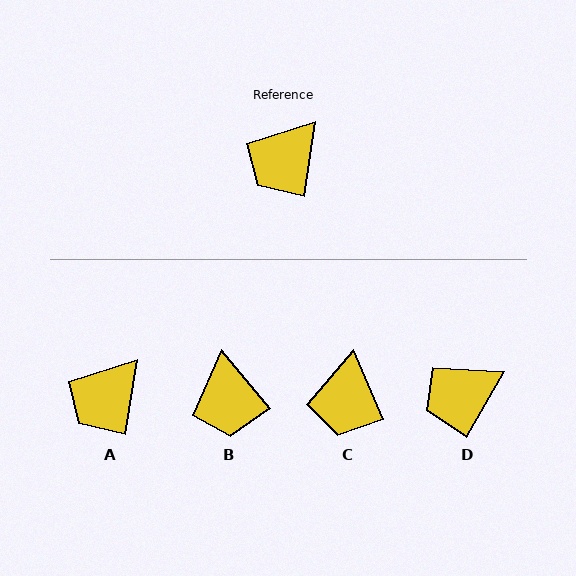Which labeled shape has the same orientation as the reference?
A.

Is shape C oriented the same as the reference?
No, it is off by about 32 degrees.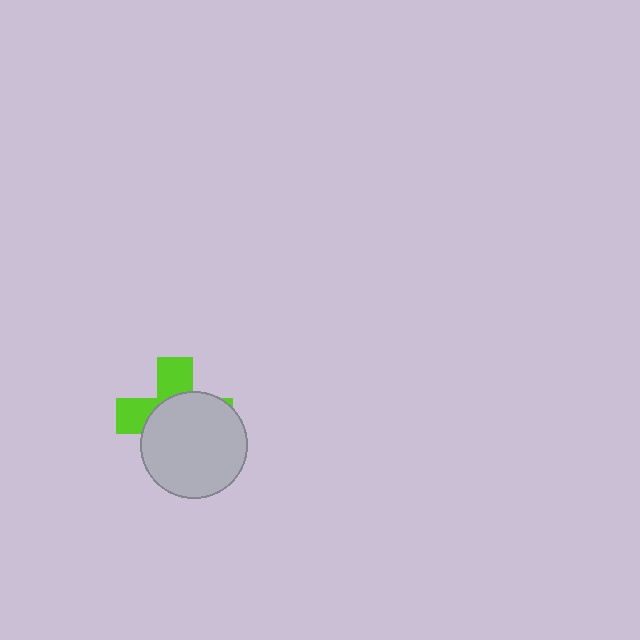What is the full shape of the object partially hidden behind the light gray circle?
The partially hidden object is a lime cross.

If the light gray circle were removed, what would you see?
You would see the complete lime cross.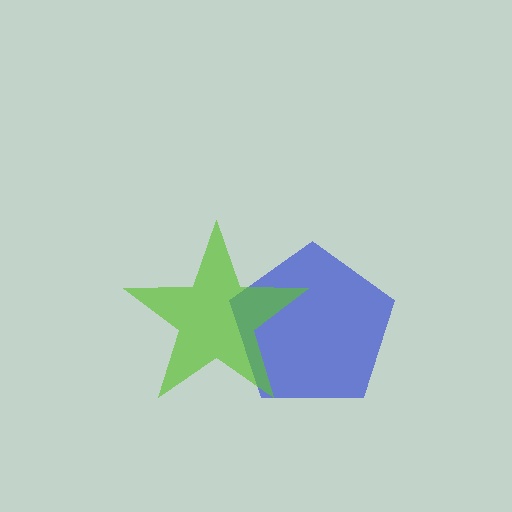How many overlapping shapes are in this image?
There are 2 overlapping shapes in the image.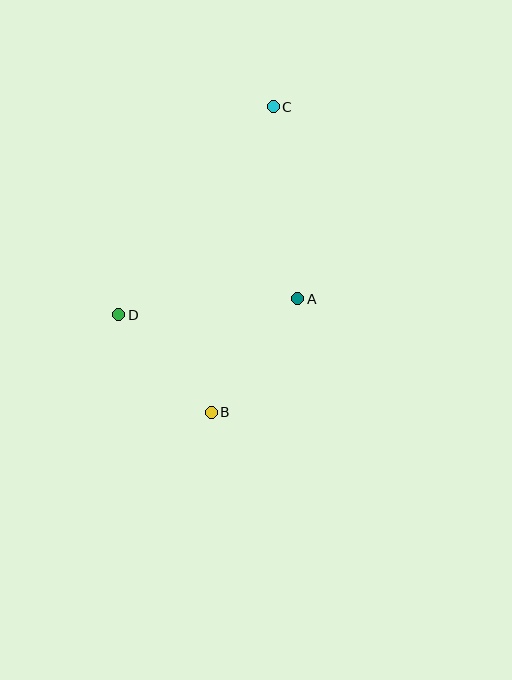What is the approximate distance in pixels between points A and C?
The distance between A and C is approximately 193 pixels.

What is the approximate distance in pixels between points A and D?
The distance between A and D is approximately 180 pixels.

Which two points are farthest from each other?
Points B and C are farthest from each other.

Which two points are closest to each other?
Points B and D are closest to each other.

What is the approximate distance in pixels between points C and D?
The distance between C and D is approximately 259 pixels.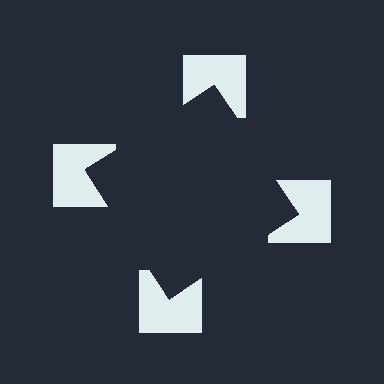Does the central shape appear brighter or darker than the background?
It typically appears slightly darker than the background, even though no actual brightness change is drawn.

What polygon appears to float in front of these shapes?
An illusory square — its edges are inferred from the aligned wedge cuts in the notched squares, not physically drawn.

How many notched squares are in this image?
There are 4 — one at each vertex of the illusory square.